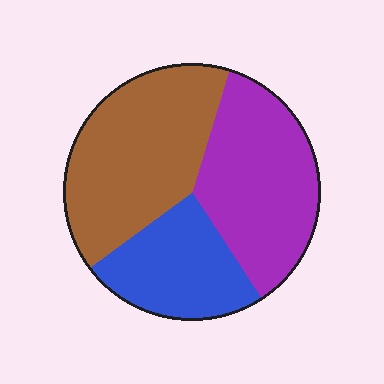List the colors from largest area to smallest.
From largest to smallest: brown, purple, blue.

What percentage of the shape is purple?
Purple covers 36% of the shape.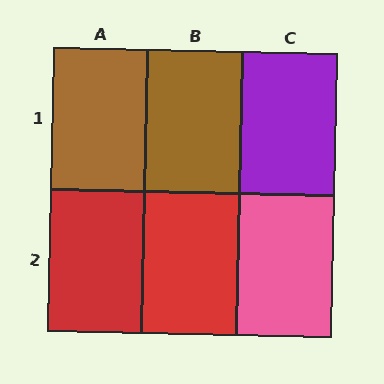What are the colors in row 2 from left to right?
Red, red, pink.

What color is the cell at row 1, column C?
Purple.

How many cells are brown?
2 cells are brown.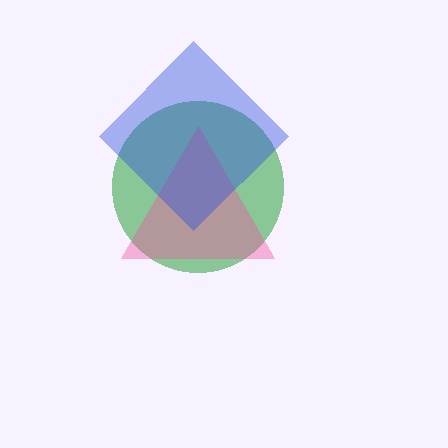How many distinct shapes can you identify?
There are 3 distinct shapes: a green circle, a pink triangle, a blue diamond.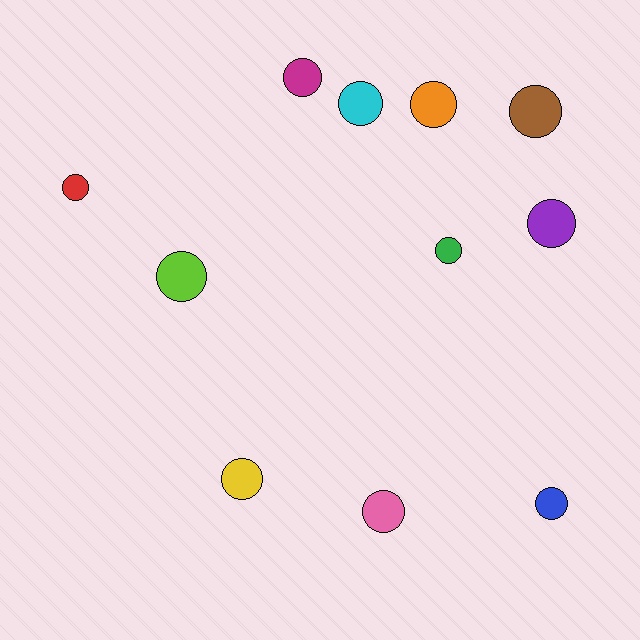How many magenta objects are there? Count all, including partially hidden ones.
There is 1 magenta object.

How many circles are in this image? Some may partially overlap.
There are 11 circles.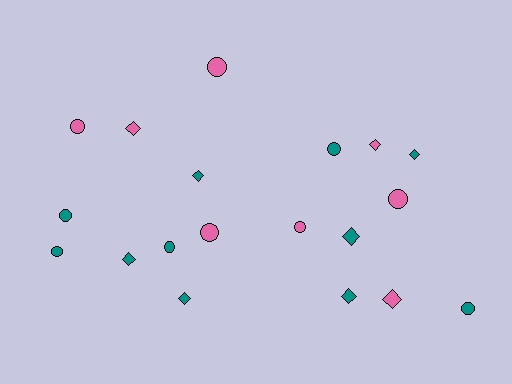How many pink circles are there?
There are 5 pink circles.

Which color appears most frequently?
Teal, with 11 objects.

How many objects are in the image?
There are 19 objects.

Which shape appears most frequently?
Circle, with 10 objects.